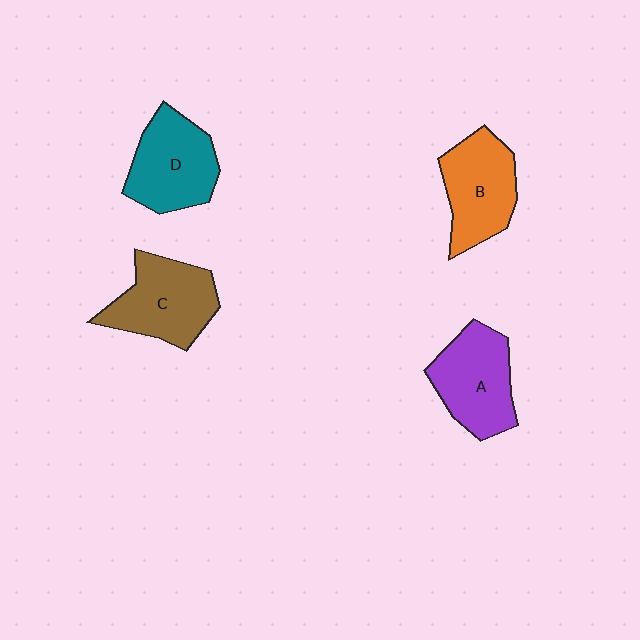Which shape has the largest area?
Shape C (brown).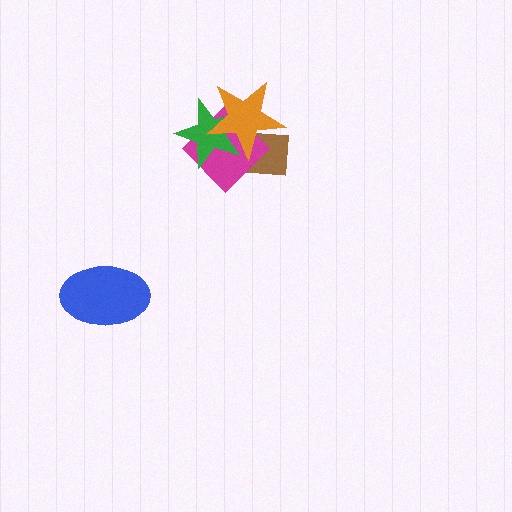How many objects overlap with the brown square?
2 objects overlap with the brown square.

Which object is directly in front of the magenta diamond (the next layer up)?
The green star is directly in front of the magenta diamond.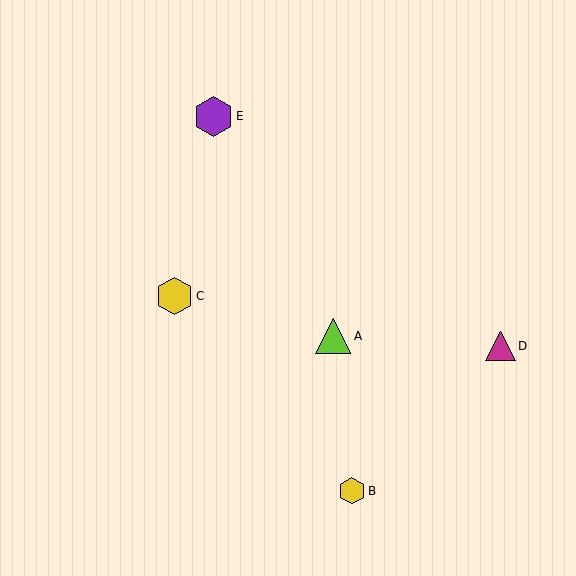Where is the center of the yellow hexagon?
The center of the yellow hexagon is at (174, 296).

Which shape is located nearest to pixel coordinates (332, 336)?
The lime triangle (labeled A) at (333, 336) is nearest to that location.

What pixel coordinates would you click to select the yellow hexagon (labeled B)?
Click at (352, 491) to select the yellow hexagon B.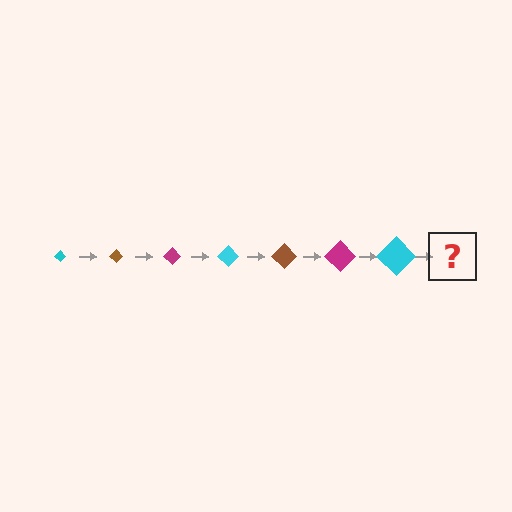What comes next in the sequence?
The next element should be a brown diamond, larger than the previous one.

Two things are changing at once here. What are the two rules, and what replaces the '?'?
The two rules are that the diamond grows larger each step and the color cycles through cyan, brown, and magenta. The '?' should be a brown diamond, larger than the previous one.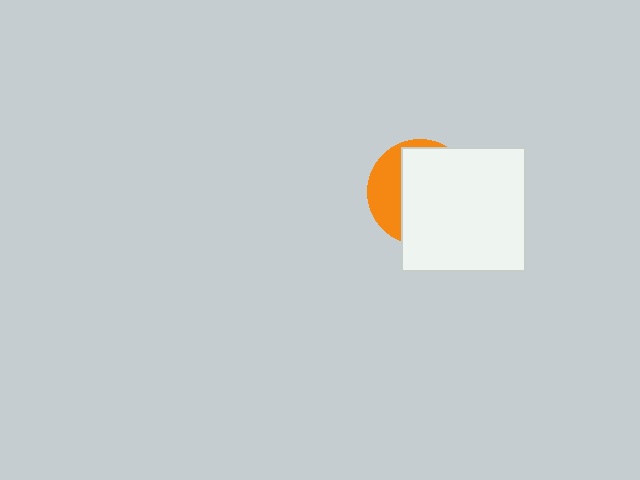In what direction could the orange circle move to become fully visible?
The orange circle could move left. That would shift it out from behind the white square entirely.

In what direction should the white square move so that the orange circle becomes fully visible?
The white square should move right. That is the shortest direction to clear the overlap and leave the orange circle fully visible.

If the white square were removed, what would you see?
You would see the complete orange circle.